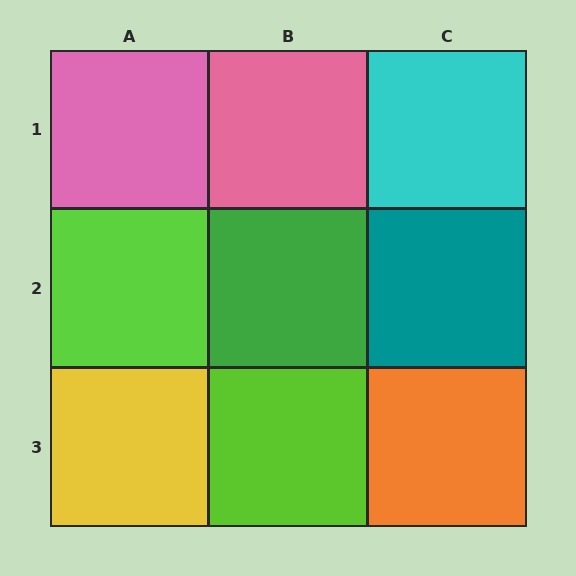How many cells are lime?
2 cells are lime.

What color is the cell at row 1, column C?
Cyan.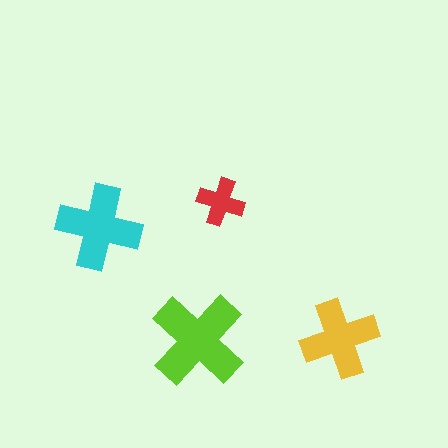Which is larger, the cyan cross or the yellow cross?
The cyan one.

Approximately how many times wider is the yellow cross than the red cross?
About 1.5 times wider.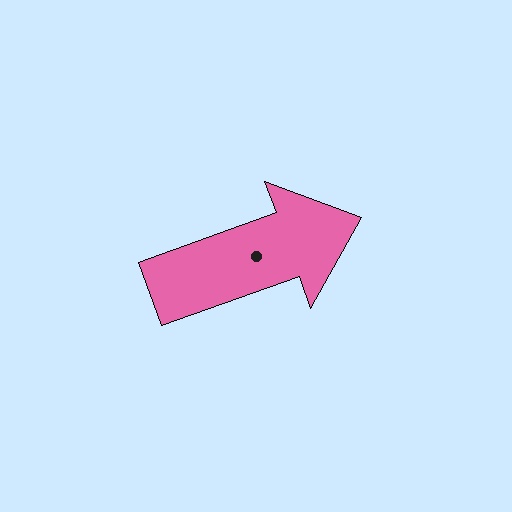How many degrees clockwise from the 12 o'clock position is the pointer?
Approximately 70 degrees.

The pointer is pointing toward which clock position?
Roughly 2 o'clock.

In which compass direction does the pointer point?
East.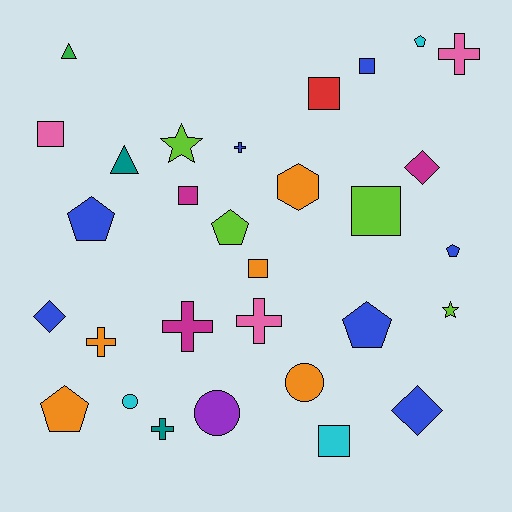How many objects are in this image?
There are 30 objects.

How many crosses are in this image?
There are 6 crosses.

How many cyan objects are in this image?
There are 3 cyan objects.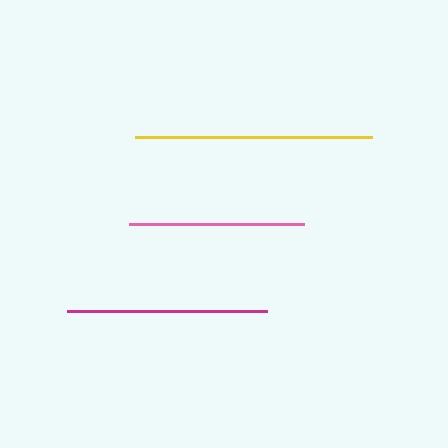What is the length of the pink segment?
The pink segment is approximately 174 pixels long.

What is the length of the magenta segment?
The magenta segment is approximately 200 pixels long.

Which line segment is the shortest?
The pink line is the shortest at approximately 174 pixels.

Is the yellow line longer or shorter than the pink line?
The yellow line is longer than the pink line.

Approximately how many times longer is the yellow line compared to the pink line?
The yellow line is approximately 1.4 times the length of the pink line.